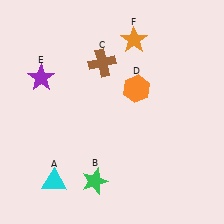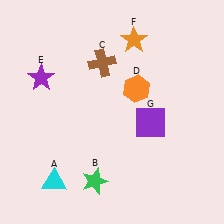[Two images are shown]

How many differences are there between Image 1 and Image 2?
There is 1 difference between the two images.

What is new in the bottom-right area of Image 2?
A purple square (G) was added in the bottom-right area of Image 2.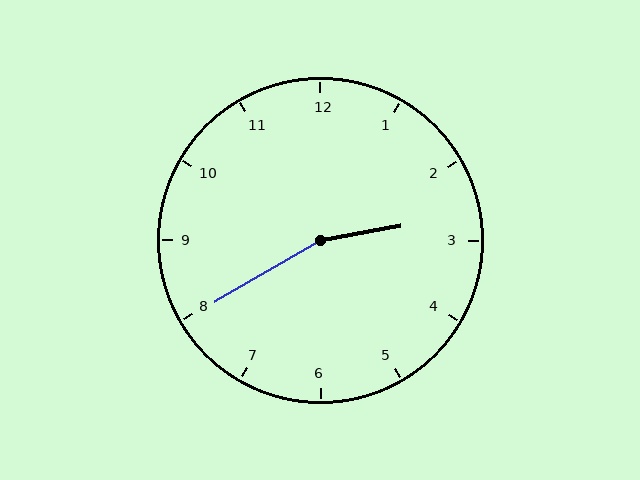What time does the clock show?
2:40.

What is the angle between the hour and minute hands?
Approximately 160 degrees.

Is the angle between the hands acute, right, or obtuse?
It is obtuse.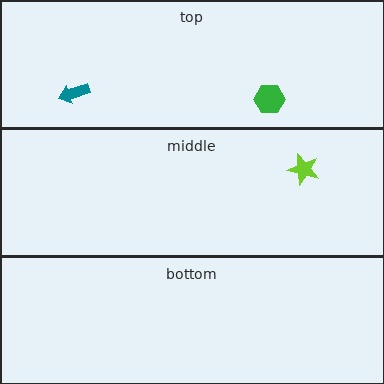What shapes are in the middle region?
The lime star.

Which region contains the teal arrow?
The top region.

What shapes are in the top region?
The green hexagon, the teal arrow.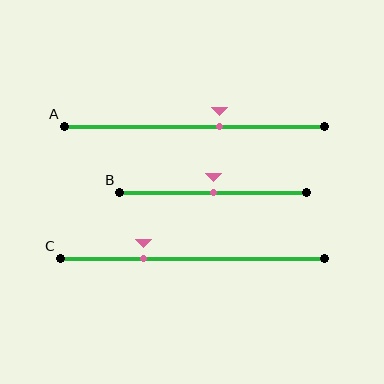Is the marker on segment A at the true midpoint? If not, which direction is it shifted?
No, the marker on segment A is shifted to the right by about 10% of the segment length.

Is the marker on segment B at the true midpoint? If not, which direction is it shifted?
Yes, the marker on segment B is at the true midpoint.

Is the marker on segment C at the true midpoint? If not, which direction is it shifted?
No, the marker on segment C is shifted to the left by about 18% of the segment length.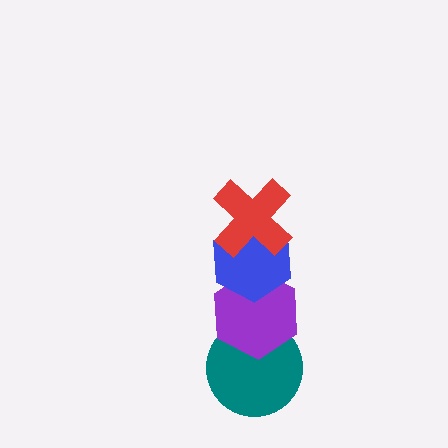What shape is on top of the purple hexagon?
The blue hexagon is on top of the purple hexagon.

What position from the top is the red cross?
The red cross is 1st from the top.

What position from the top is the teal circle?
The teal circle is 4th from the top.